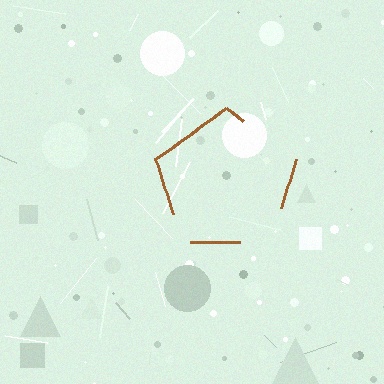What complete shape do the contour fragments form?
The contour fragments form a pentagon.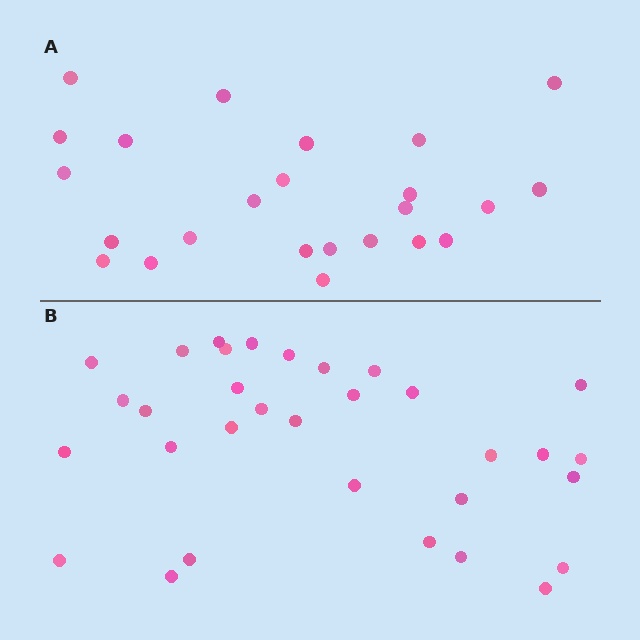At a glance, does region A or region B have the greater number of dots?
Region B (the bottom region) has more dots.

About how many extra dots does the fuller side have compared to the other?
Region B has roughly 8 or so more dots than region A.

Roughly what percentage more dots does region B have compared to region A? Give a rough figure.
About 35% more.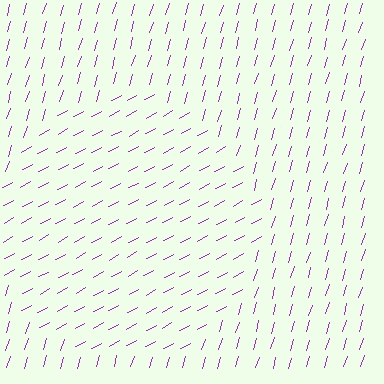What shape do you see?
I see a circle.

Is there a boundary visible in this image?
Yes, there is a texture boundary formed by a change in line orientation.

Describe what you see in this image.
The image is filled with small purple line segments. A circle region in the image has lines oriented differently from the surrounding lines, creating a visible texture boundary.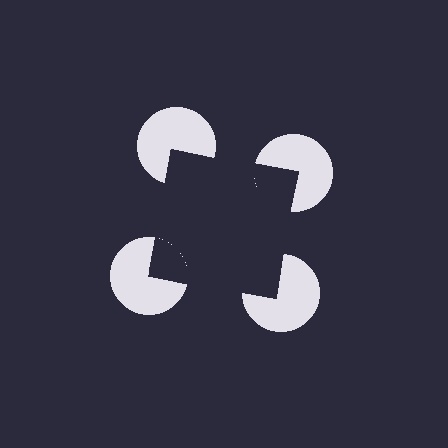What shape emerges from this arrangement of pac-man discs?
An illusory square — its edges are inferred from the aligned wedge cuts in the pac-man discs, not physically drawn.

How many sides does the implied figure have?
4 sides.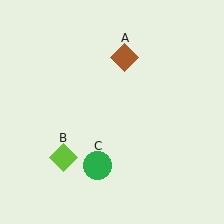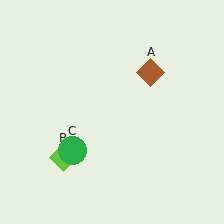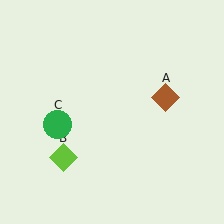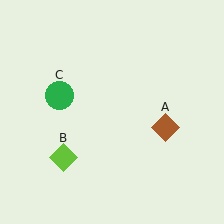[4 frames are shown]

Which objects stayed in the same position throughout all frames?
Lime diamond (object B) remained stationary.